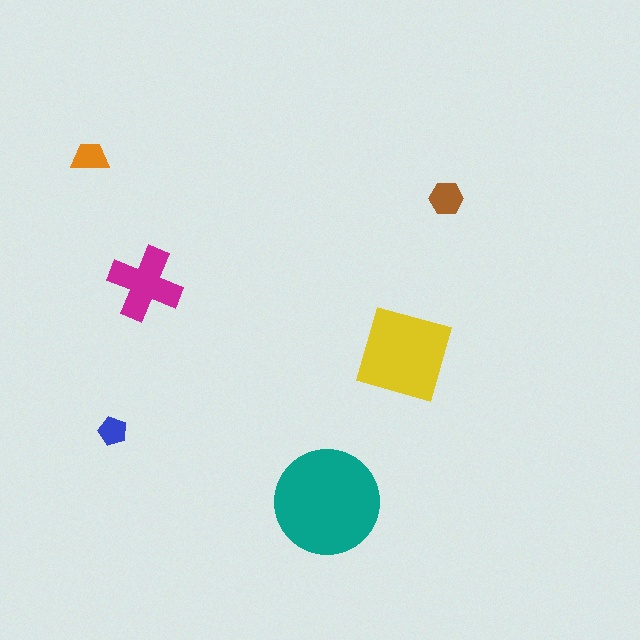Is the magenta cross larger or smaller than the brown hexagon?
Larger.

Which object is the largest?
The teal circle.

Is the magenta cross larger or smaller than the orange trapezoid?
Larger.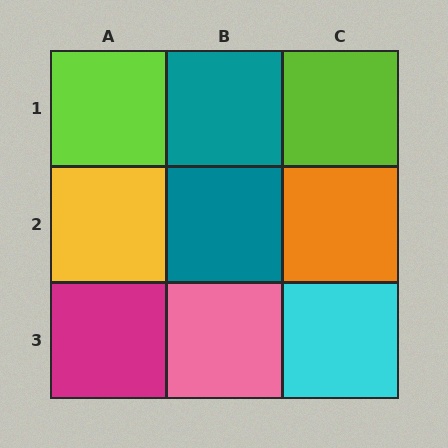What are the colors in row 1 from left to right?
Lime, teal, lime.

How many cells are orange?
1 cell is orange.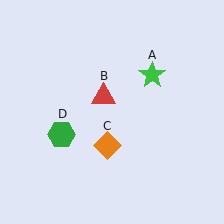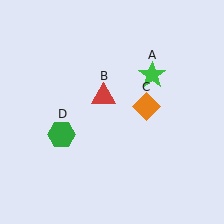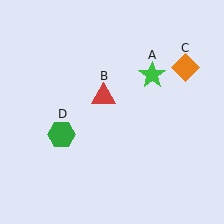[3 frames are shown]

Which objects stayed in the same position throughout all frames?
Green star (object A) and red triangle (object B) and green hexagon (object D) remained stationary.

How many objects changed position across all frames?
1 object changed position: orange diamond (object C).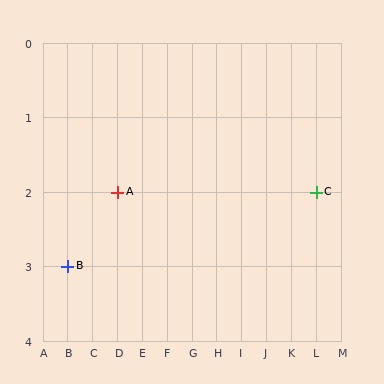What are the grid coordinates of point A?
Point A is at grid coordinates (D, 2).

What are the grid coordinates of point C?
Point C is at grid coordinates (L, 2).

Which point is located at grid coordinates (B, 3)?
Point B is at (B, 3).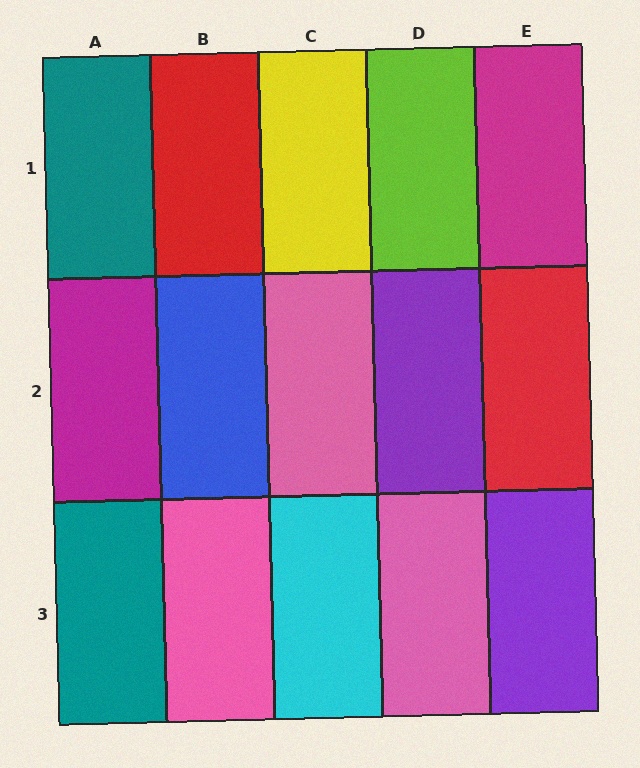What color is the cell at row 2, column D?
Purple.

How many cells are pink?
3 cells are pink.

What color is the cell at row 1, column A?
Teal.